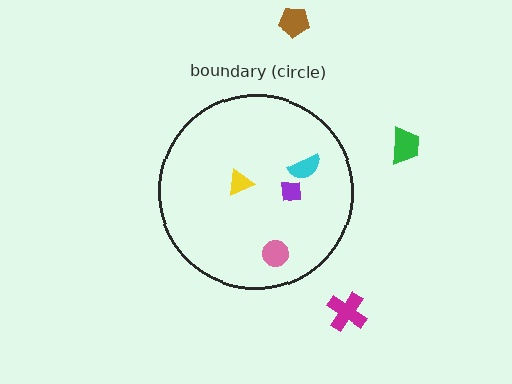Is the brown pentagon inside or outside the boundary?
Outside.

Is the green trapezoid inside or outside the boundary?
Outside.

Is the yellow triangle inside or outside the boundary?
Inside.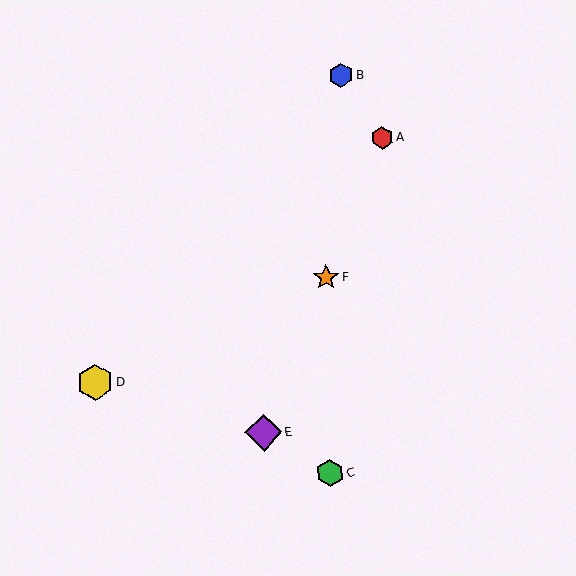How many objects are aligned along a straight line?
3 objects (A, E, F) are aligned along a straight line.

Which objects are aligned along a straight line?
Objects A, E, F are aligned along a straight line.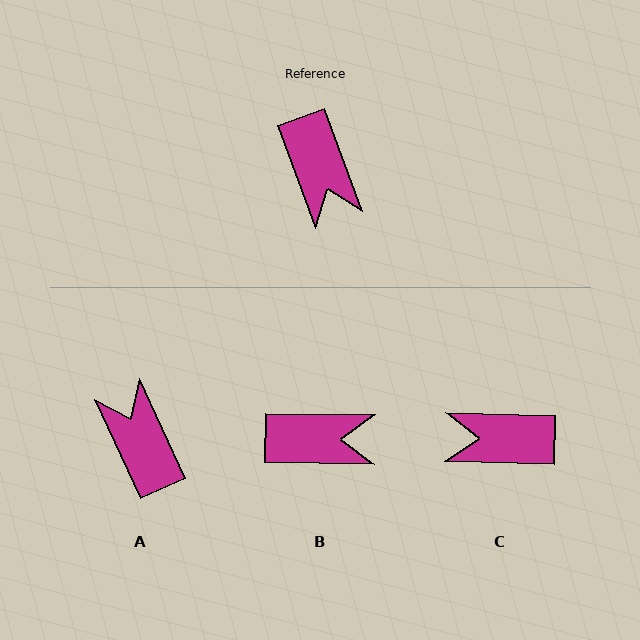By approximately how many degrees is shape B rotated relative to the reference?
Approximately 69 degrees counter-clockwise.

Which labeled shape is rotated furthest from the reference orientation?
A, about 175 degrees away.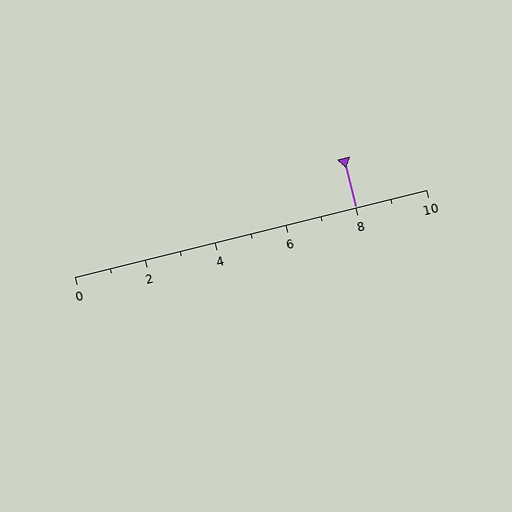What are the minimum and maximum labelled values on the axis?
The axis runs from 0 to 10.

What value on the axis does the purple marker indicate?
The marker indicates approximately 8.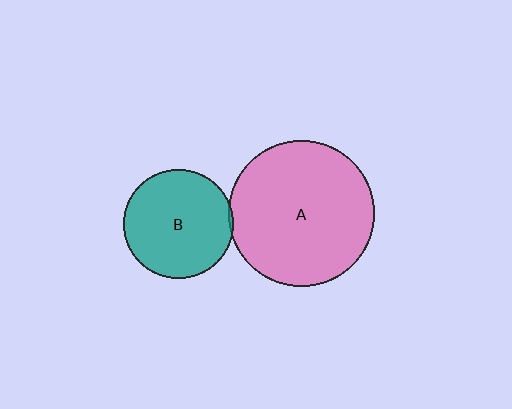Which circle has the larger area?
Circle A (pink).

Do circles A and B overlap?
Yes.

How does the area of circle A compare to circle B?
Approximately 1.8 times.